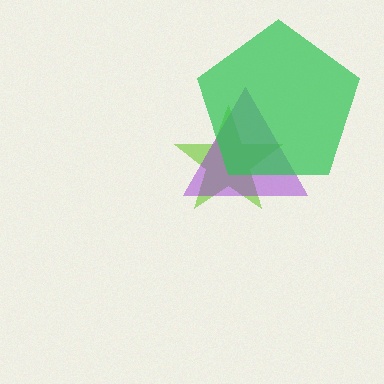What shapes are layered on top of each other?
The layered shapes are: a lime star, a purple triangle, a green pentagon.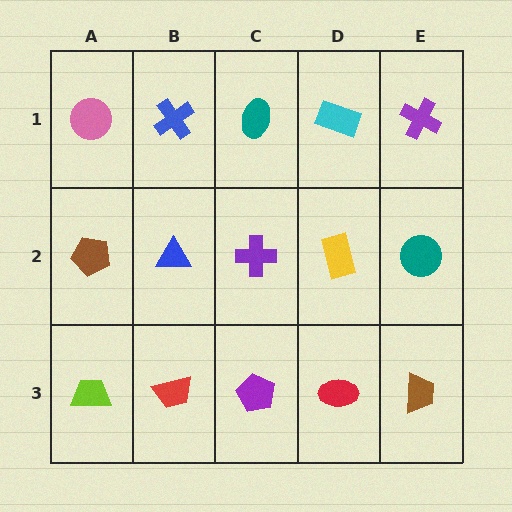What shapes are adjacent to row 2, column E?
A purple cross (row 1, column E), a brown trapezoid (row 3, column E), a yellow rectangle (row 2, column D).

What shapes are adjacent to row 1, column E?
A teal circle (row 2, column E), a cyan rectangle (row 1, column D).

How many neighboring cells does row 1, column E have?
2.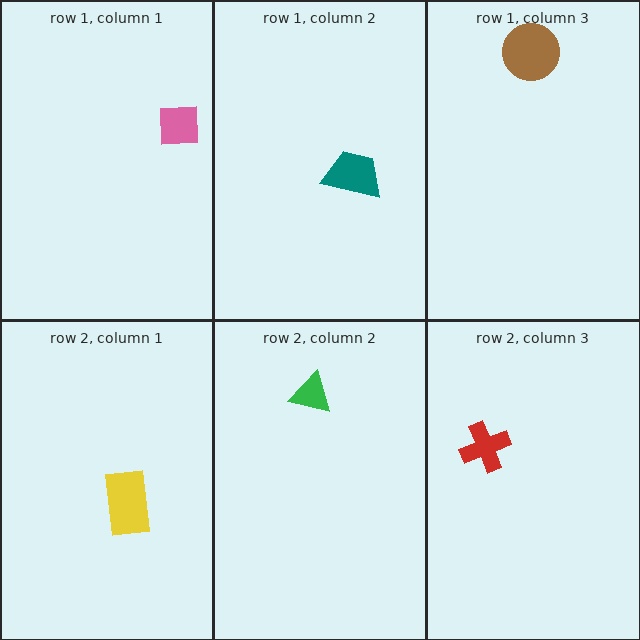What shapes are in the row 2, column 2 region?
The green triangle.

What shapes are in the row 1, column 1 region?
The pink square.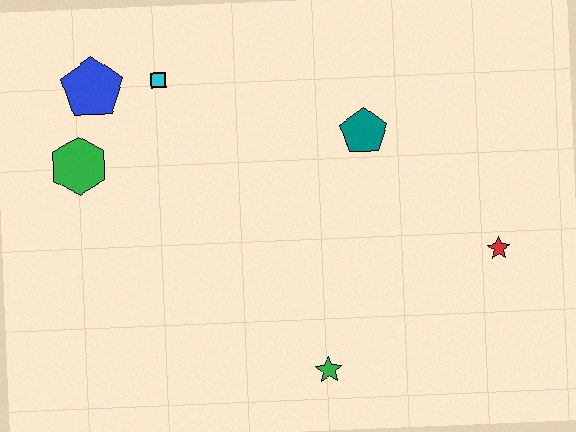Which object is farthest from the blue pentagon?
The red star is farthest from the blue pentagon.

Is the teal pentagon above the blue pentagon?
No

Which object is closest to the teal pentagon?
The red star is closest to the teal pentagon.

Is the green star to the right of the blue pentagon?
Yes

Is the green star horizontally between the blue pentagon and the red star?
Yes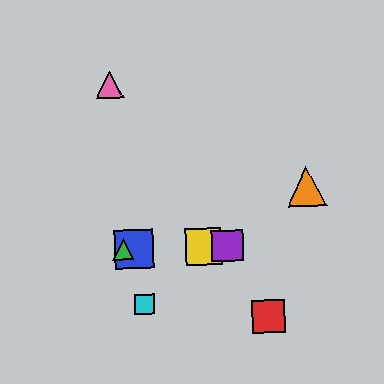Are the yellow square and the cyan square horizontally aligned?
No, the yellow square is at y≈247 and the cyan square is at y≈305.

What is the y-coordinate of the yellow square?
The yellow square is at y≈247.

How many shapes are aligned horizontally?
4 shapes (the blue square, the green triangle, the yellow square, the purple square) are aligned horizontally.